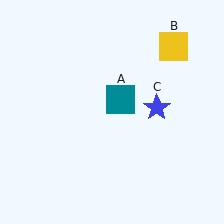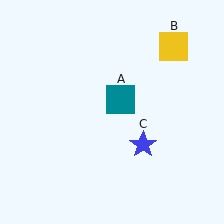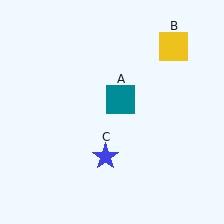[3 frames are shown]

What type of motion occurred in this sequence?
The blue star (object C) rotated clockwise around the center of the scene.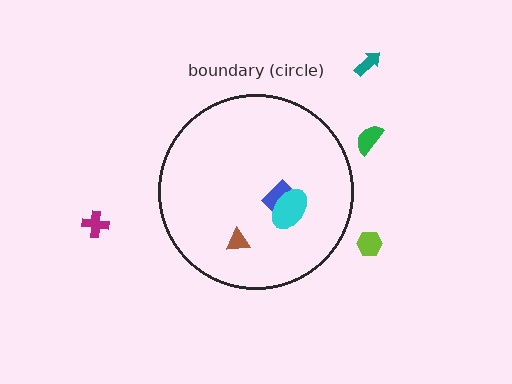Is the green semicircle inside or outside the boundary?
Outside.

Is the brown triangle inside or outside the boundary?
Inside.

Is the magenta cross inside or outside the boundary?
Outside.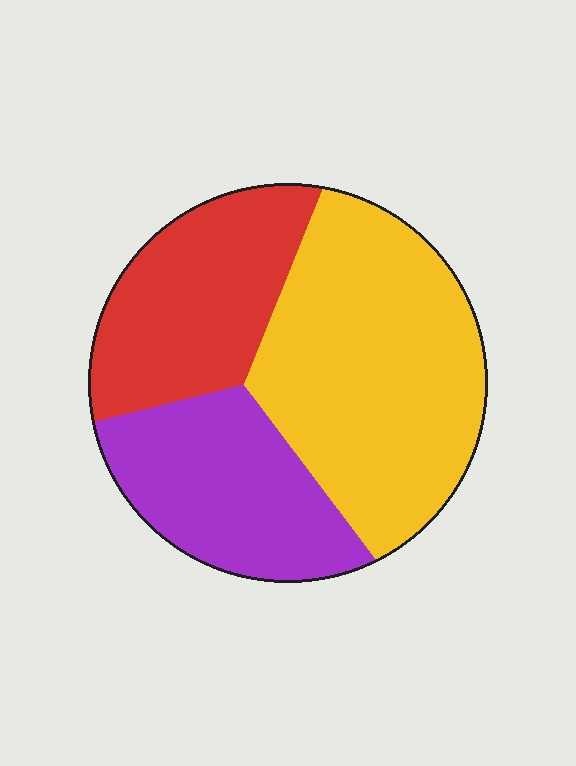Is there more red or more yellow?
Yellow.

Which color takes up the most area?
Yellow, at roughly 45%.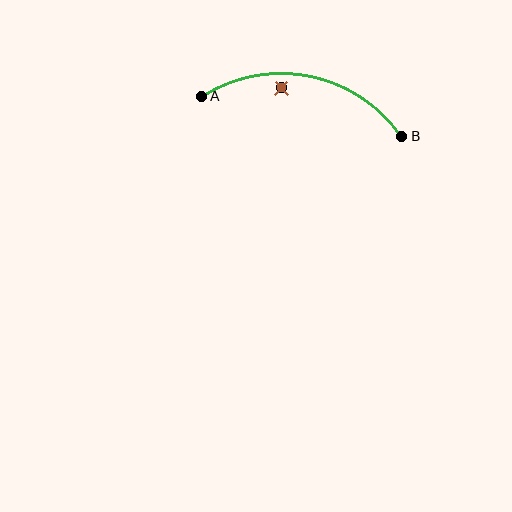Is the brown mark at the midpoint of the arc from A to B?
No — the brown mark does not lie on the arc at all. It sits slightly inside the curve.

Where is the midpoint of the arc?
The arc midpoint is the point on the curve farthest from the straight line joining A and B. It sits above that line.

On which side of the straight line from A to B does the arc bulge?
The arc bulges above the straight line connecting A and B.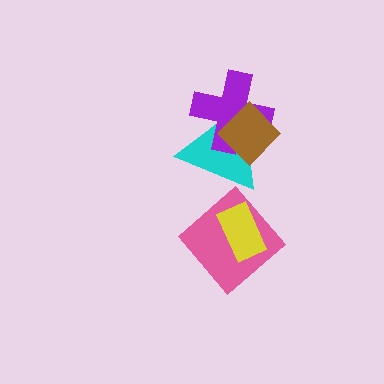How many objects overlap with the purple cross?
2 objects overlap with the purple cross.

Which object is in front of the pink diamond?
The yellow rectangle is in front of the pink diamond.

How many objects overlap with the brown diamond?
2 objects overlap with the brown diamond.